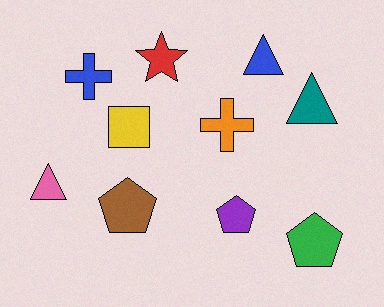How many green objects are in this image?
There is 1 green object.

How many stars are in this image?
There is 1 star.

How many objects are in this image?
There are 10 objects.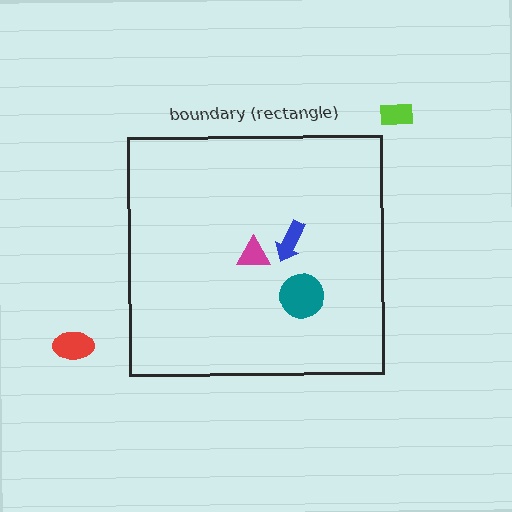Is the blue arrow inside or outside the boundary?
Inside.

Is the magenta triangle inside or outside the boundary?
Inside.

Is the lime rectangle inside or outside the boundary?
Outside.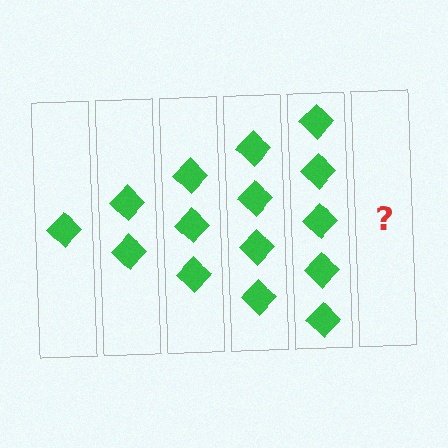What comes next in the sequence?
The next element should be 6 diamonds.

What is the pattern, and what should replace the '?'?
The pattern is that each step adds one more diamond. The '?' should be 6 diamonds.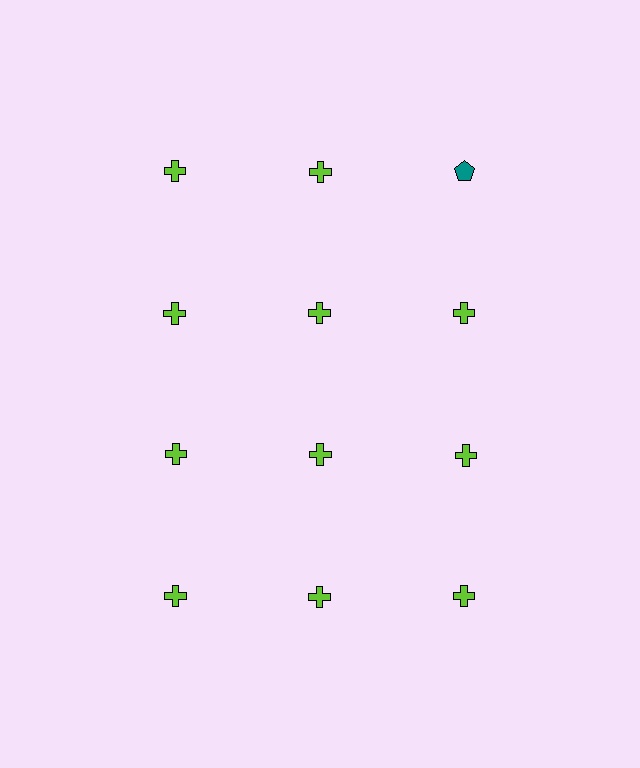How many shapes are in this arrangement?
There are 12 shapes arranged in a grid pattern.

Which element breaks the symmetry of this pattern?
The teal pentagon in the top row, center column breaks the symmetry. All other shapes are lime crosses.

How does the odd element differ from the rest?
It differs in both color (teal instead of lime) and shape (pentagon instead of cross).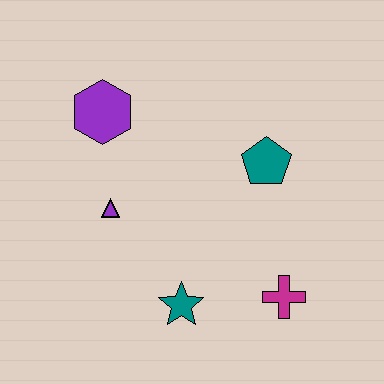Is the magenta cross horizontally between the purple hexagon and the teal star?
No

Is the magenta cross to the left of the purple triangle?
No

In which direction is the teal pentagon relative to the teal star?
The teal pentagon is above the teal star.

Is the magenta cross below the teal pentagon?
Yes